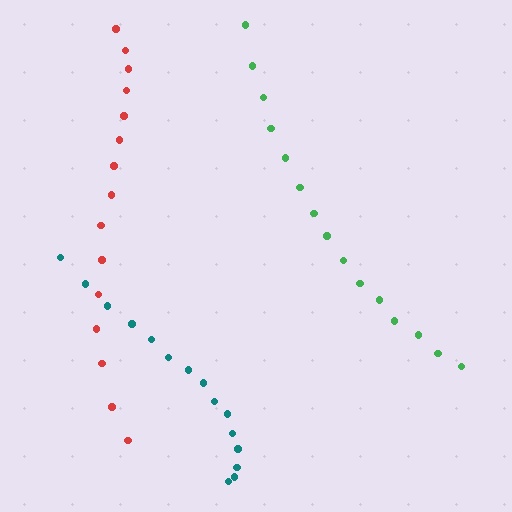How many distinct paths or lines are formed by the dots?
There are 3 distinct paths.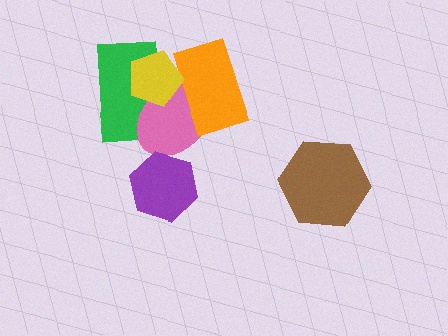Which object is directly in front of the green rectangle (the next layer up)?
The pink ellipse is directly in front of the green rectangle.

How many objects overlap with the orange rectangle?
3 objects overlap with the orange rectangle.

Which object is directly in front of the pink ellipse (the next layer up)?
The orange rectangle is directly in front of the pink ellipse.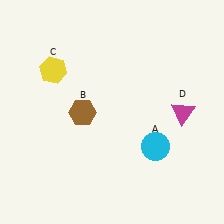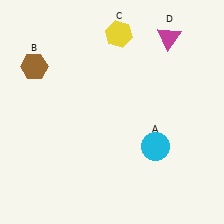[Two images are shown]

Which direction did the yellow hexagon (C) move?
The yellow hexagon (C) moved right.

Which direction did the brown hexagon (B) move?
The brown hexagon (B) moved left.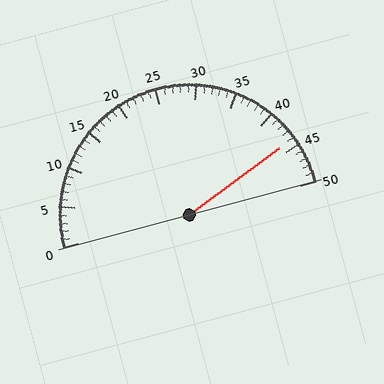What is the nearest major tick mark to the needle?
The nearest major tick mark is 45.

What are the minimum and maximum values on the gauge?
The gauge ranges from 0 to 50.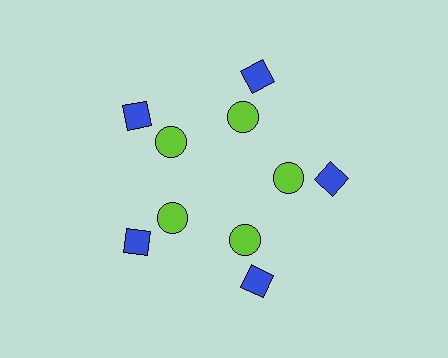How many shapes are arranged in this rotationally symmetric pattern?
There are 10 shapes, arranged in 5 groups of 2.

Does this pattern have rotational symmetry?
Yes, this pattern has 5-fold rotational symmetry. It looks the same after rotating 72 degrees around the center.